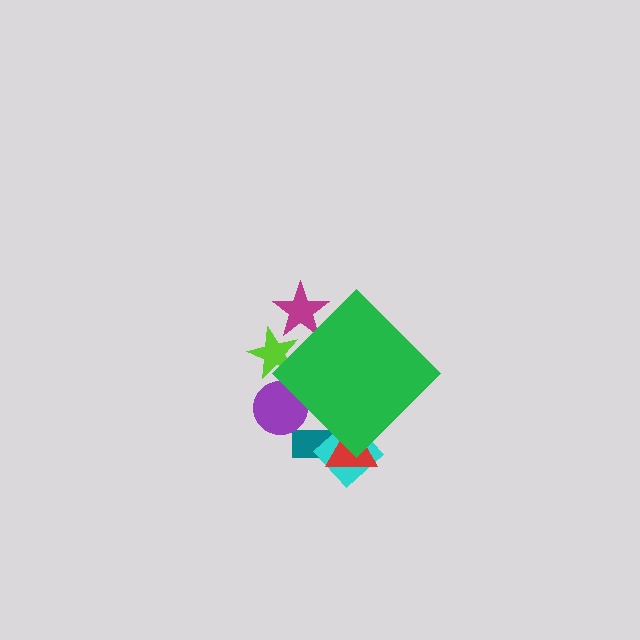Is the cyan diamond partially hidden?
Yes, the cyan diamond is partially hidden behind the green diamond.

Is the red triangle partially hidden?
Yes, the red triangle is partially hidden behind the green diamond.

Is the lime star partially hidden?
Yes, the lime star is partially hidden behind the green diamond.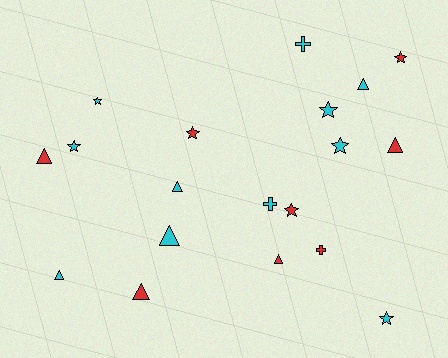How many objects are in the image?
There are 19 objects.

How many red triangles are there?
There are 4 red triangles.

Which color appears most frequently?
Cyan, with 11 objects.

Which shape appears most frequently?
Triangle, with 8 objects.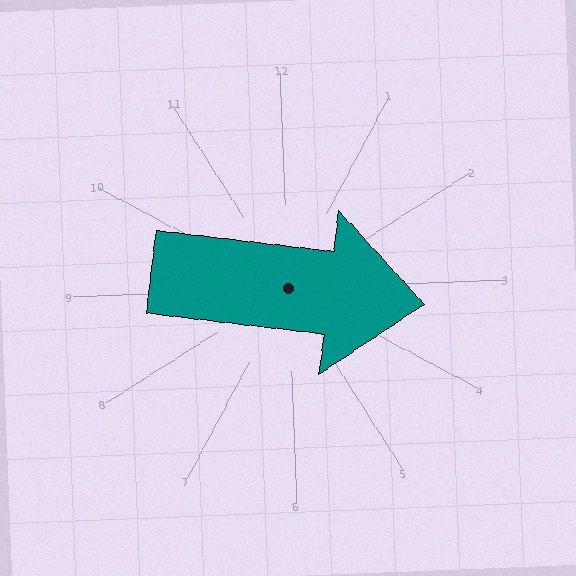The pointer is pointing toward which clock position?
Roughly 3 o'clock.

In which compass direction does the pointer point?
East.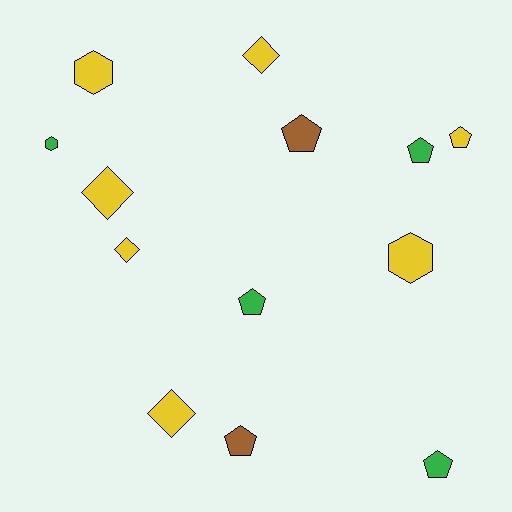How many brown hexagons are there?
There are no brown hexagons.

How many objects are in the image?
There are 13 objects.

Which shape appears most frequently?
Pentagon, with 6 objects.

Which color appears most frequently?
Yellow, with 7 objects.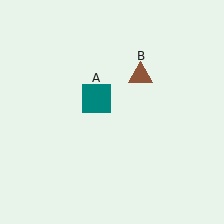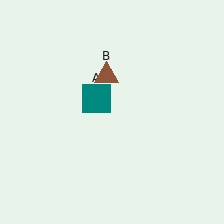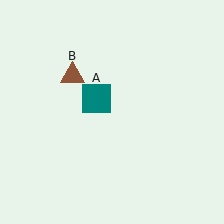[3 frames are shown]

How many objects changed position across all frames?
1 object changed position: brown triangle (object B).